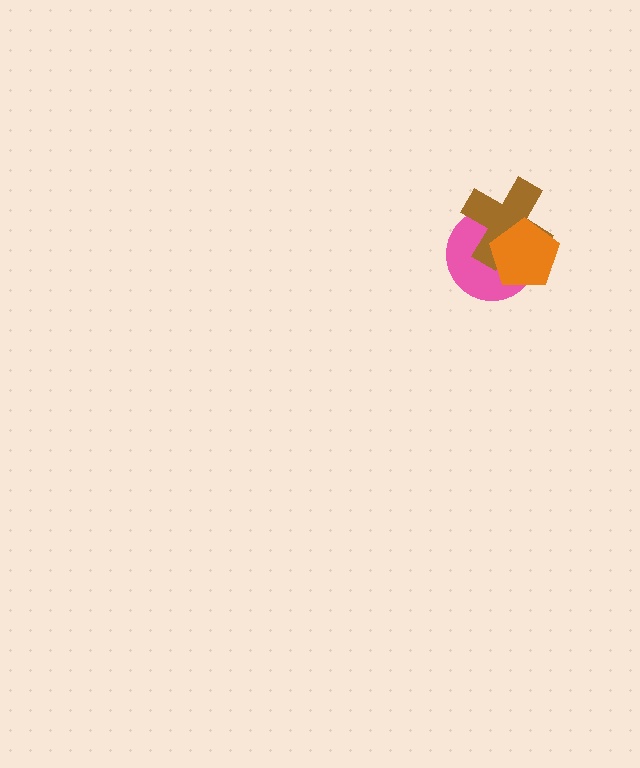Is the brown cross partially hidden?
Yes, it is partially covered by another shape.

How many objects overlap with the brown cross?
2 objects overlap with the brown cross.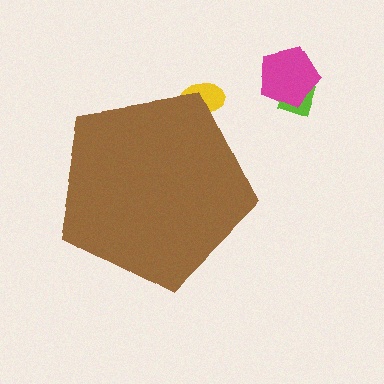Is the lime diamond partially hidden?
No, the lime diamond is fully visible.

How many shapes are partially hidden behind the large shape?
1 shape is partially hidden.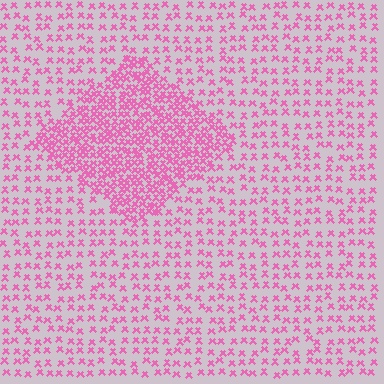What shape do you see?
I see a diamond.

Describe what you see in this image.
The image contains small pink elements arranged at two different densities. A diamond-shaped region is visible where the elements are more densely packed than the surrounding area.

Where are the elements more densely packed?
The elements are more densely packed inside the diamond boundary.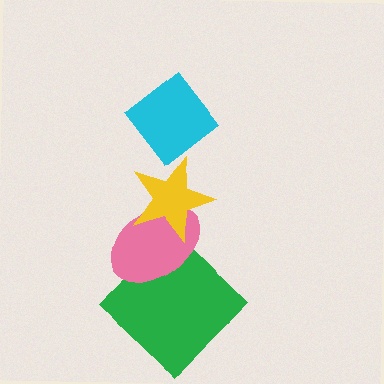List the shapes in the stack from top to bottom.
From top to bottom: the cyan diamond, the yellow star, the pink ellipse, the green diamond.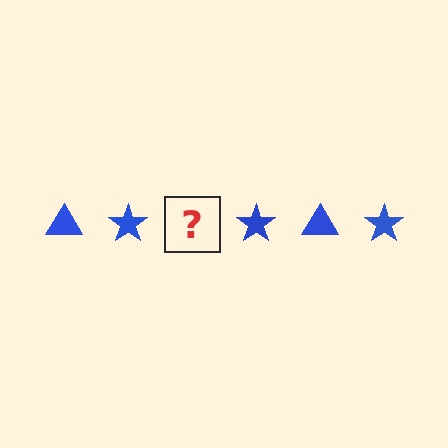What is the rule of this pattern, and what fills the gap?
The rule is that the pattern cycles through triangle, star shapes in blue. The gap should be filled with a blue triangle.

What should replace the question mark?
The question mark should be replaced with a blue triangle.